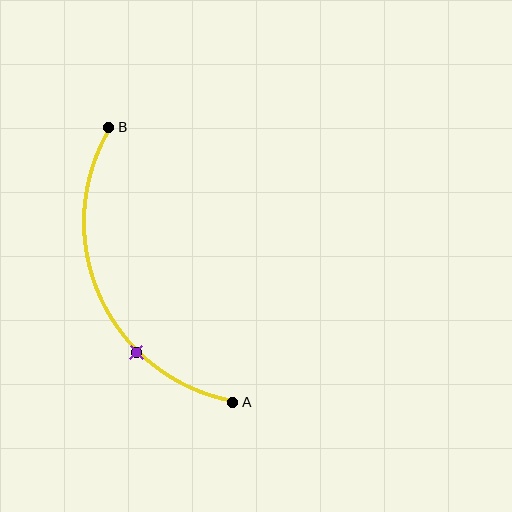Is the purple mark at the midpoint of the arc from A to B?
No. The purple mark lies on the arc but is closer to endpoint A. The arc midpoint would be at the point on the curve equidistant along the arc from both A and B.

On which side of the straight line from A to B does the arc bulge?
The arc bulges to the left of the straight line connecting A and B.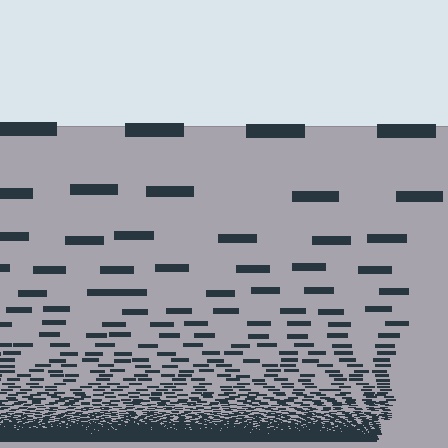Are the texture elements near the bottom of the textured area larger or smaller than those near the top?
Smaller. The gradient is inverted — elements near the bottom are smaller and denser.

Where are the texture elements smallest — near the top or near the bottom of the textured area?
Near the bottom.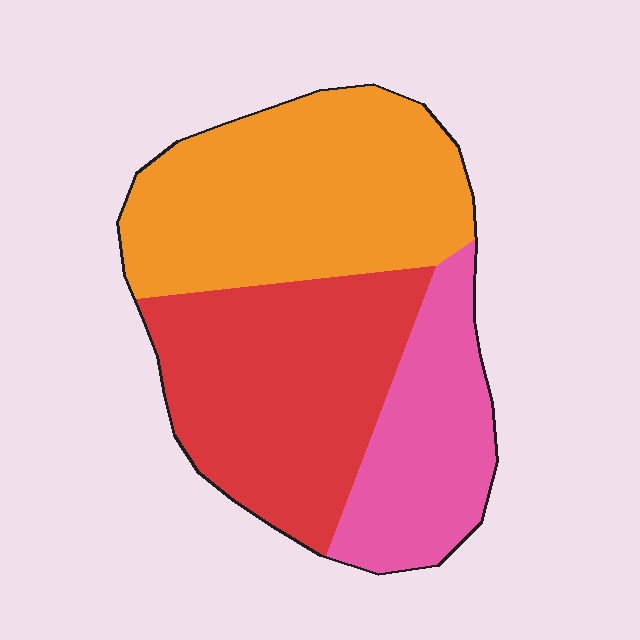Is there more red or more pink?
Red.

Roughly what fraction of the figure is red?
Red covers 37% of the figure.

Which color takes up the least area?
Pink, at roughly 25%.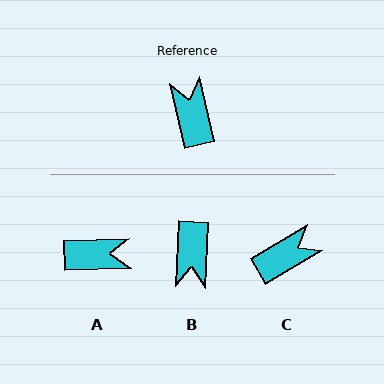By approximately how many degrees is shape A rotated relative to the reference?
Approximately 101 degrees clockwise.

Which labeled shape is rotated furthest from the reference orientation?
B, about 164 degrees away.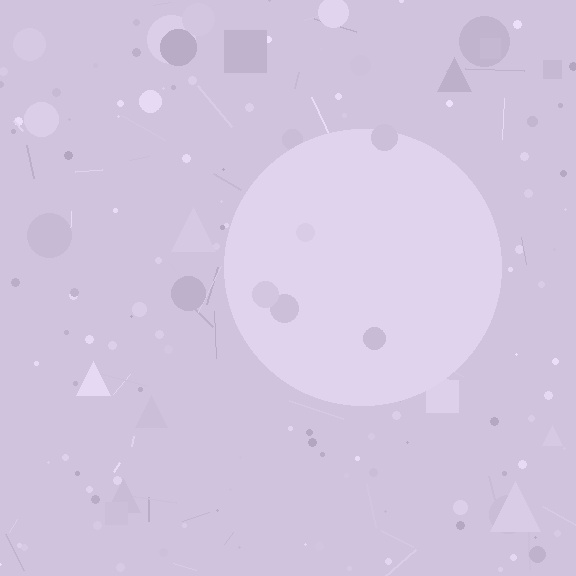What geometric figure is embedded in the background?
A circle is embedded in the background.